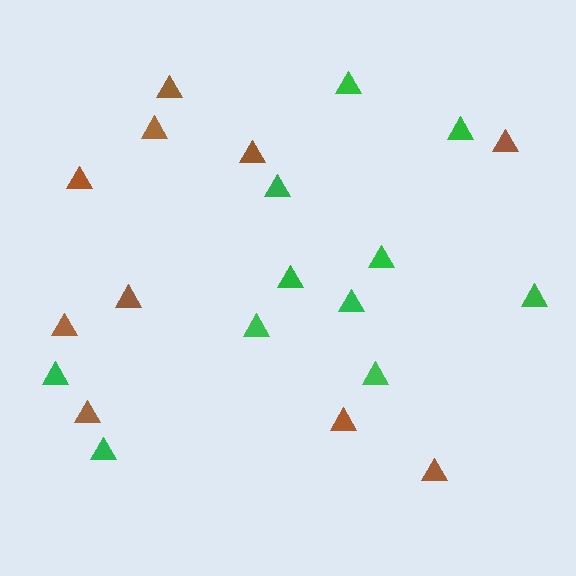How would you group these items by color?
There are 2 groups: one group of green triangles (11) and one group of brown triangles (10).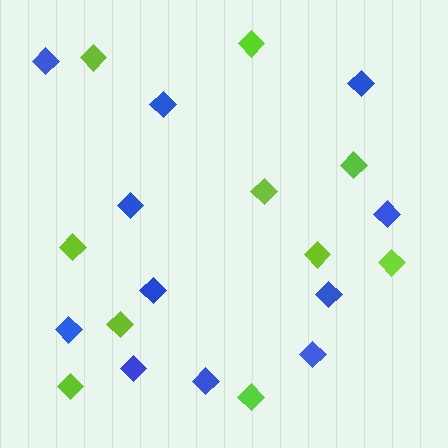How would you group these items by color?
There are 2 groups: one group of blue diamonds (11) and one group of lime diamonds (10).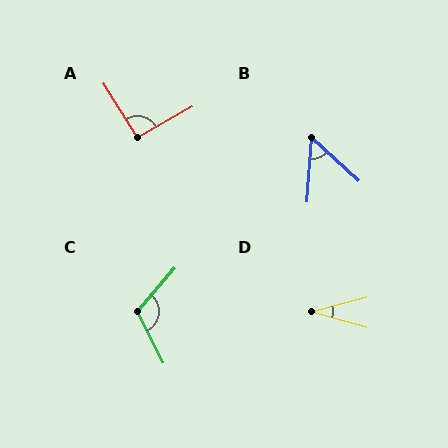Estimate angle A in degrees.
Approximately 92 degrees.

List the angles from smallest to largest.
D (31°), B (52°), A (92°), C (113°).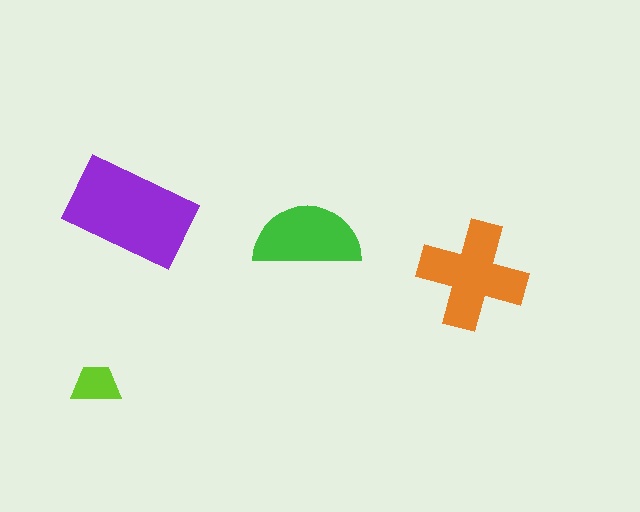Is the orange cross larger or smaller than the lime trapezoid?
Larger.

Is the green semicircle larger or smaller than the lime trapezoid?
Larger.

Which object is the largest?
The purple rectangle.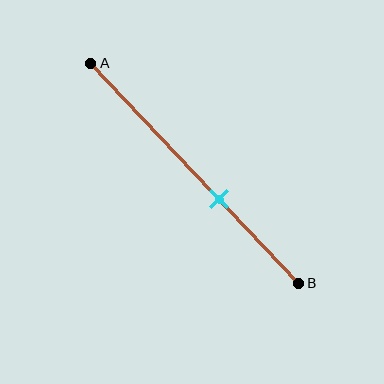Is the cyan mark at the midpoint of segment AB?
No, the mark is at about 60% from A, not at the 50% midpoint.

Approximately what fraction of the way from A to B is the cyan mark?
The cyan mark is approximately 60% of the way from A to B.